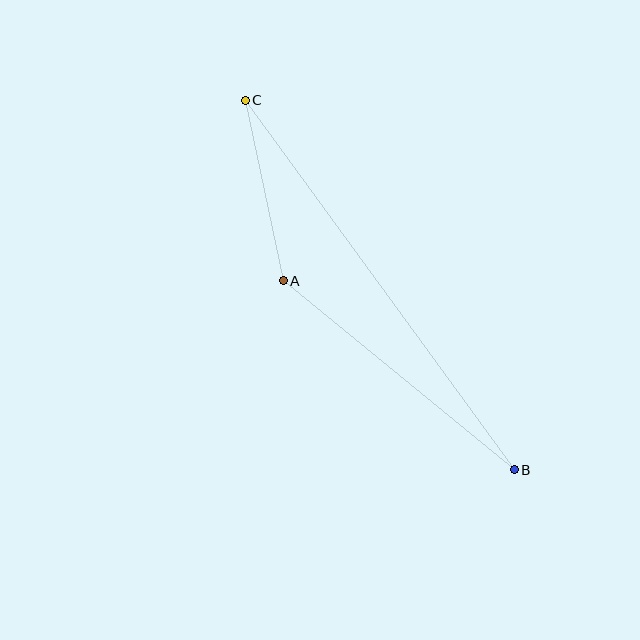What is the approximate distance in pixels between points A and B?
The distance between A and B is approximately 298 pixels.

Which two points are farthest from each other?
Points B and C are farthest from each other.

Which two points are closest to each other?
Points A and C are closest to each other.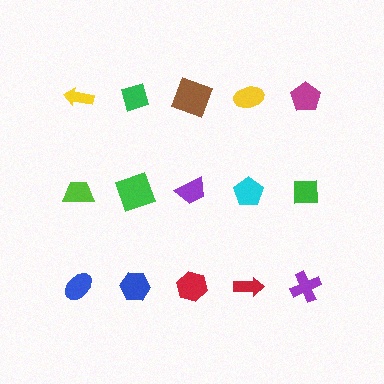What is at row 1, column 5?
A magenta pentagon.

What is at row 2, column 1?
A lime trapezoid.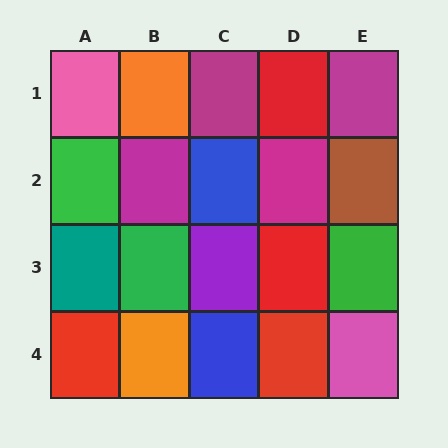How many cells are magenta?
4 cells are magenta.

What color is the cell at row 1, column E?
Magenta.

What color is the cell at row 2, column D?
Magenta.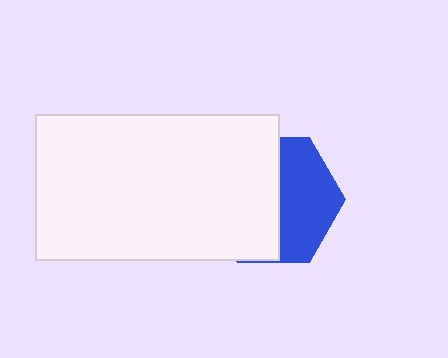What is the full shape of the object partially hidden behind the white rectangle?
The partially hidden object is a blue hexagon.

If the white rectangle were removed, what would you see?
You would see the complete blue hexagon.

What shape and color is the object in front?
The object in front is a white rectangle.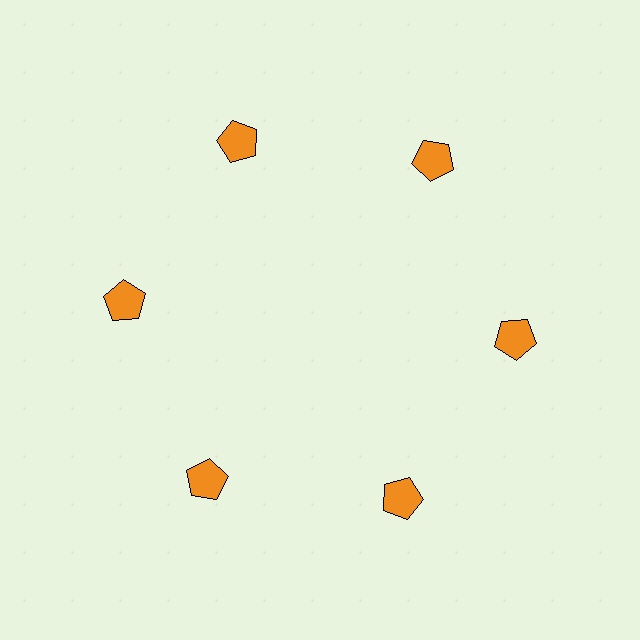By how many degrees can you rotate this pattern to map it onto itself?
The pattern maps onto itself every 60 degrees of rotation.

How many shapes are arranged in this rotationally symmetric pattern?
There are 6 shapes, arranged in 6 groups of 1.